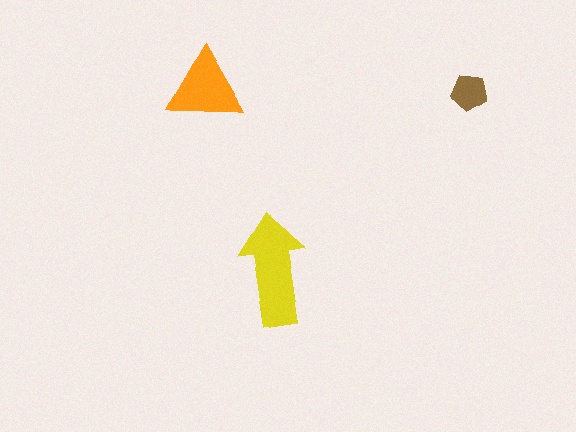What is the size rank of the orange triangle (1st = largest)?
2nd.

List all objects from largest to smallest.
The yellow arrow, the orange triangle, the brown pentagon.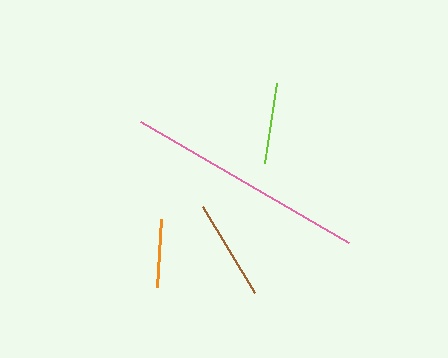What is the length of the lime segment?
The lime segment is approximately 81 pixels long.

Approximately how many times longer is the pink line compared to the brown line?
The pink line is approximately 2.4 times the length of the brown line.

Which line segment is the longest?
The pink line is the longest at approximately 240 pixels.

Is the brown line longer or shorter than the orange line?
The brown line is longer than the orange line.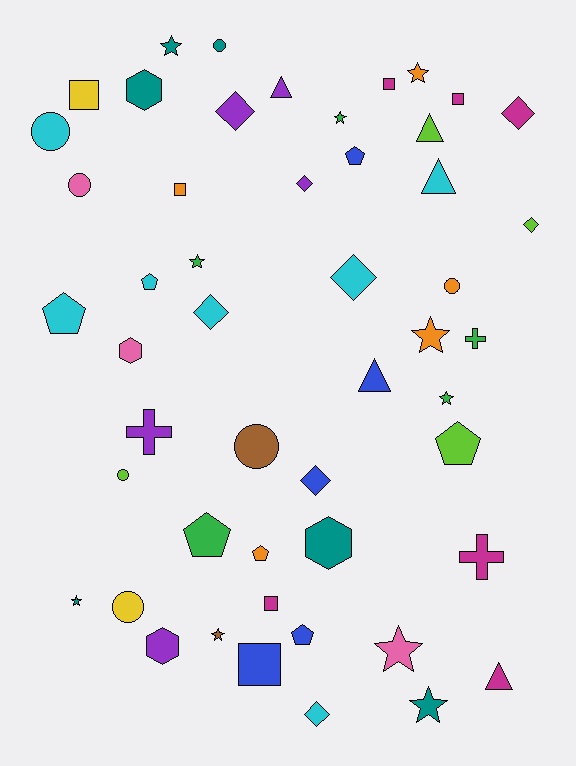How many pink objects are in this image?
There are 3 pink objects.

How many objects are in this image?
There are 50 objects.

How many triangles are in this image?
There are 5 triangles.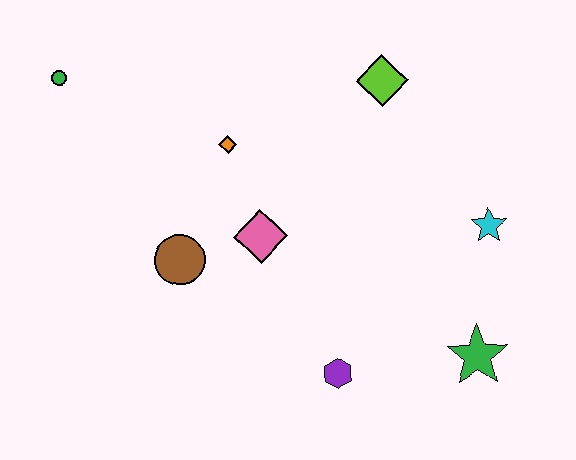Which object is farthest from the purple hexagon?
The green circle is farthest from the purple hexagon.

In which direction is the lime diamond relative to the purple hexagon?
The lime diamond is above the purple hexagon.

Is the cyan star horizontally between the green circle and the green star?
No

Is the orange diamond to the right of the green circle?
Yes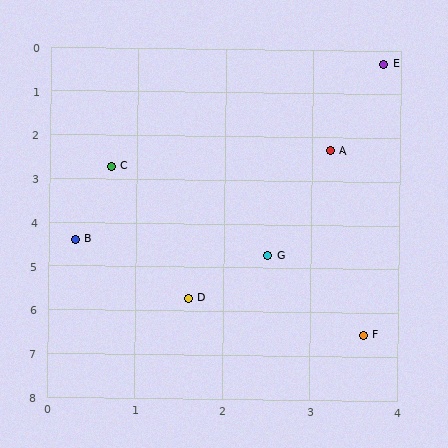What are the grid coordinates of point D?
Point D is at approximately (1.6, 5.7).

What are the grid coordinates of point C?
Point C is at approximately (0.7, 2.7).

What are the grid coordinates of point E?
Point E is at approximately (3.8, 0.3).